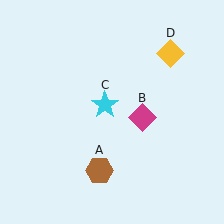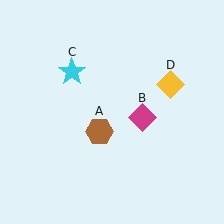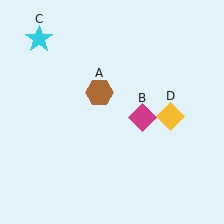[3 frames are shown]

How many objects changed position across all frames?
3 objects changed position: brown hexagon (object A), cyan star (object C), yellow diamond (object D).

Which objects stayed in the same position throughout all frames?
Magenta diamond (object B) remained stationary.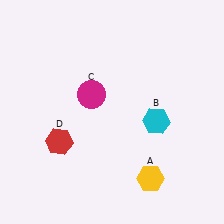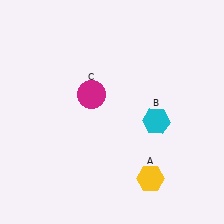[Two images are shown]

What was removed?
The red hexagon (D) was removed in Image 2.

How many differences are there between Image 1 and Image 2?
There is 1 difference between the two images.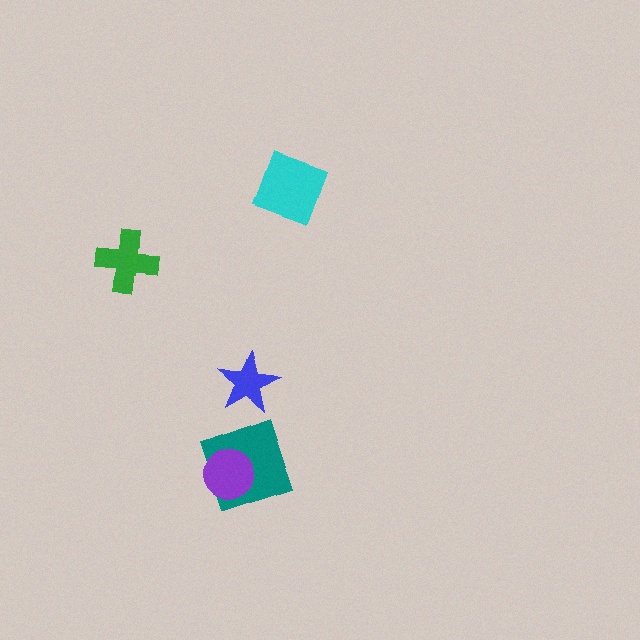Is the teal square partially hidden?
Yes, it is partially covered by another shape.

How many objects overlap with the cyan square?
0 objects overlap with the cyan square.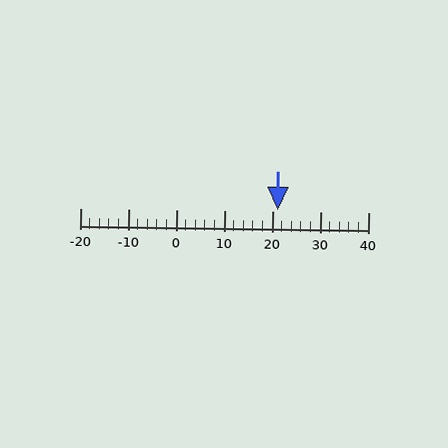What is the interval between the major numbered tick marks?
The major tick marks are spaced 10 units apart.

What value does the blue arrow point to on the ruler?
The blue arrow points to approximately 21.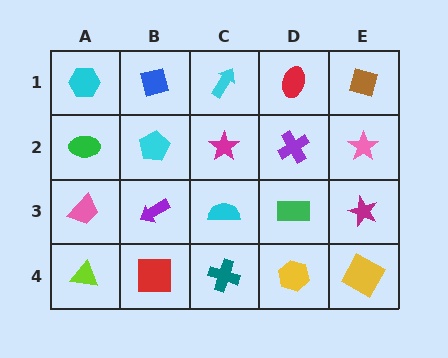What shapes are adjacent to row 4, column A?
A pink trapezoid (row 3, column A), a red square (row 4, column B).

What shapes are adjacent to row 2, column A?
A cyan hexagon (row 1, column A), a pink trapezoid (row 3, column A), a cyan pentagon (row 2, column B).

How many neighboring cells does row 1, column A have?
2.